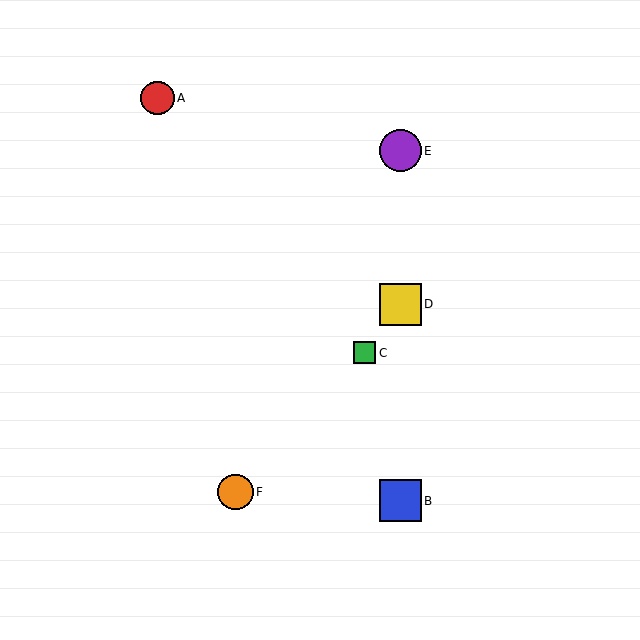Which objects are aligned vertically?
Objects B, D, E are aligned vertically.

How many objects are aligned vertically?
3 objects (B, D, E) are aligned vertically.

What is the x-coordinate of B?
Object B is at x≈400.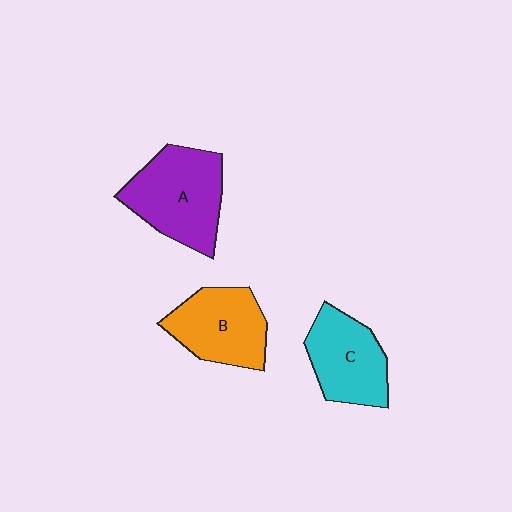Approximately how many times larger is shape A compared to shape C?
Approximately 1.2 times.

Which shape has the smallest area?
Shape C (cyan).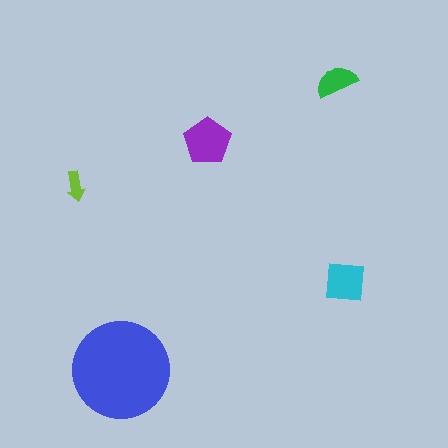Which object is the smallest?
The lime arrow.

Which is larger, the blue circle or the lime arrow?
The blue circle.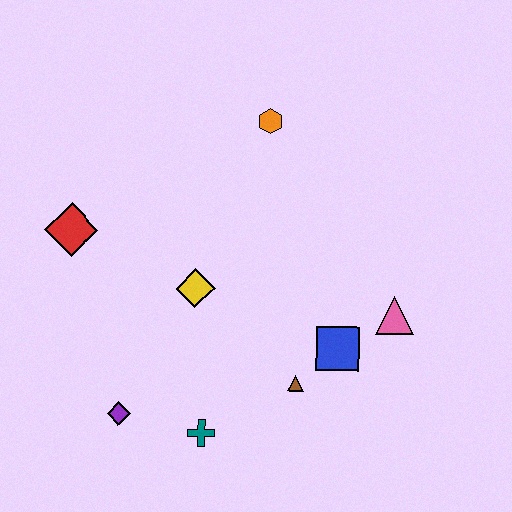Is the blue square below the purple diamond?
No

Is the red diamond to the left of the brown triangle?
Yes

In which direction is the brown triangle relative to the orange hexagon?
The brown triangle is below the orange hexagon.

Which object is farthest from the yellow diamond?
The pink triangle is farthest from the yellow diamond.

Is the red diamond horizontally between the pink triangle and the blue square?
No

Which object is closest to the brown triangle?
The blue square is closest to the brown triangle.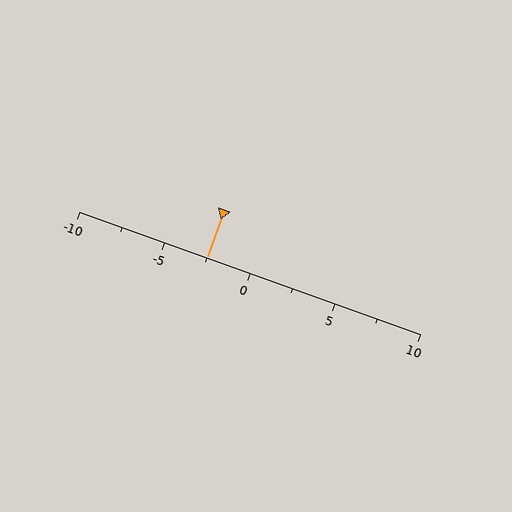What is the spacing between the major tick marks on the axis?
The major ticks are spaced 5 apart.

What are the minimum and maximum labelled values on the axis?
The axis runs from -10 to 10.